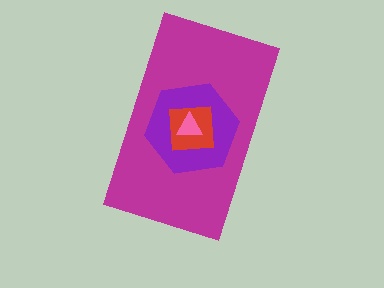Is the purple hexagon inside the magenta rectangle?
Yes.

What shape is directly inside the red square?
The pink triangle.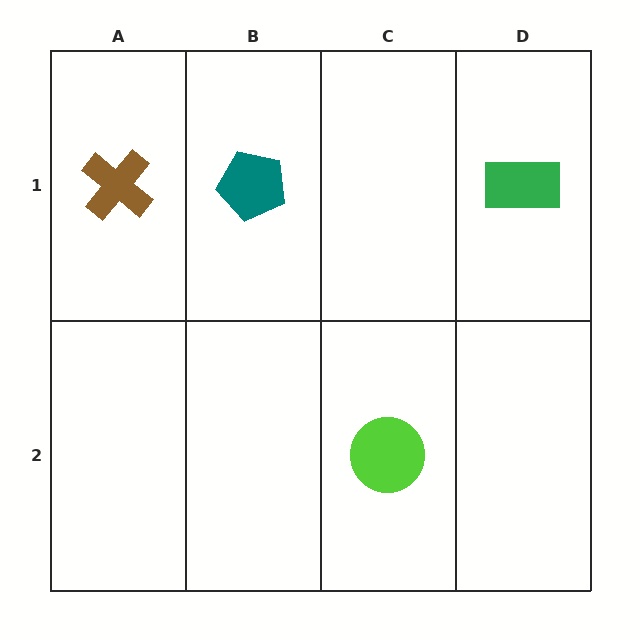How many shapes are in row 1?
3 shapes.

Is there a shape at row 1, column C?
No, that cell is empty.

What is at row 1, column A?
A brown cross.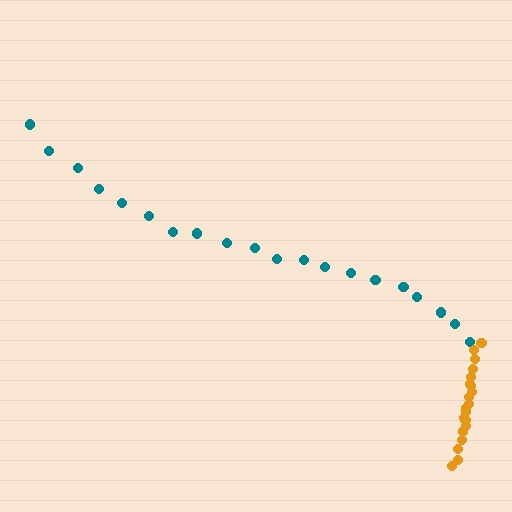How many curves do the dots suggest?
There are 2 distinct paths.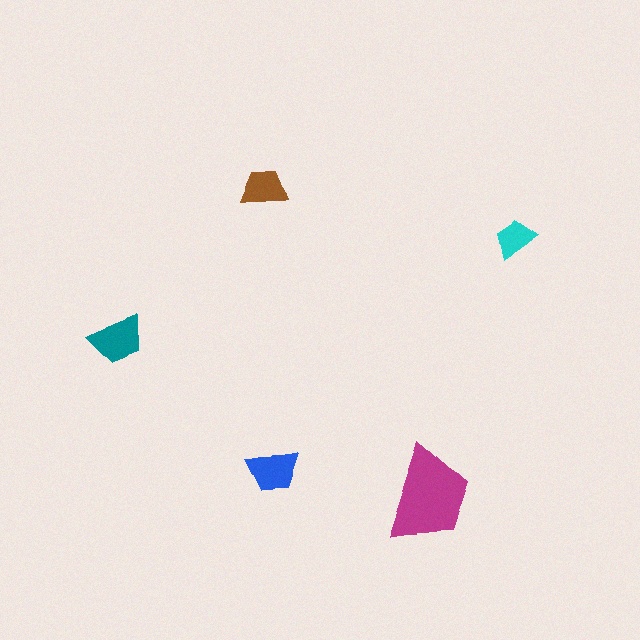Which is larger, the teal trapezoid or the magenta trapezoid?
The magenta one.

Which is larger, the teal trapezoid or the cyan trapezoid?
The teal one.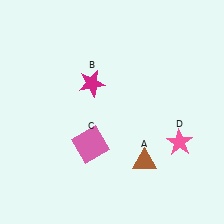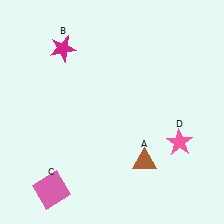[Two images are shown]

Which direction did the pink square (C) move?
The pink square (C) moved down.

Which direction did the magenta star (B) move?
The magenta star (B) moved up.